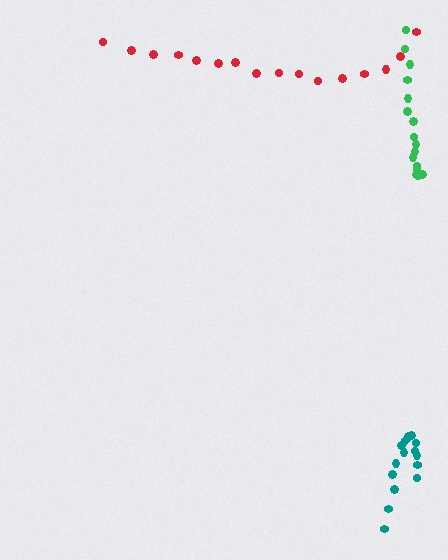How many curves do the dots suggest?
There are 3 distinct paths.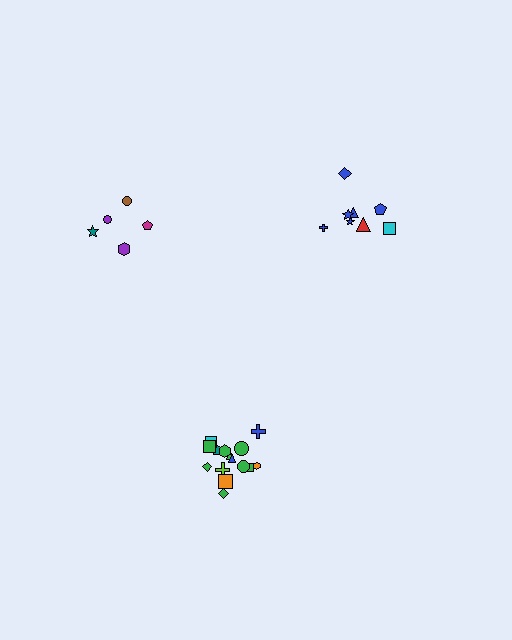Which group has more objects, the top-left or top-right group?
The top-right group.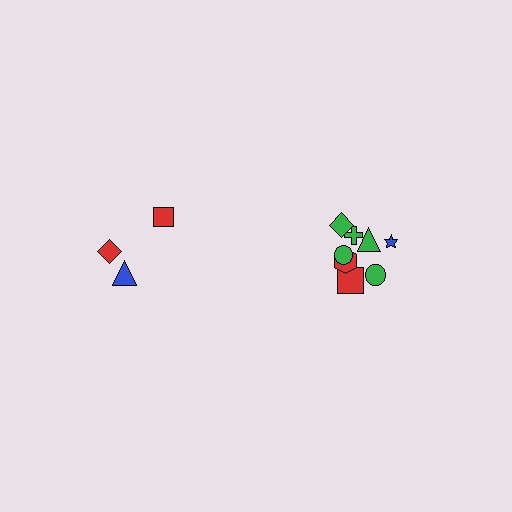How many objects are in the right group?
There are 8 objects.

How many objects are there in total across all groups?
There are 11 objects.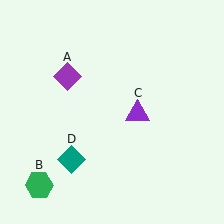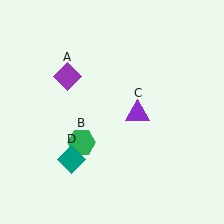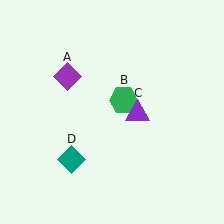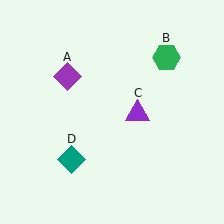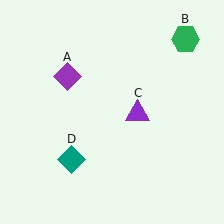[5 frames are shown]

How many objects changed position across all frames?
1 object changed position: green hexagon (object B).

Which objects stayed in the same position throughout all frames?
Purple diamond (object A) and purple triangle (object C) and teal diamond (object D) remained stationary.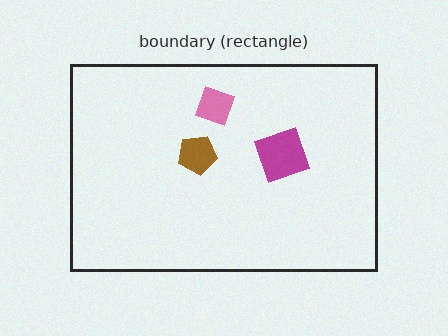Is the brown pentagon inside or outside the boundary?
Inside.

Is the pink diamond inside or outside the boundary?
Inside.